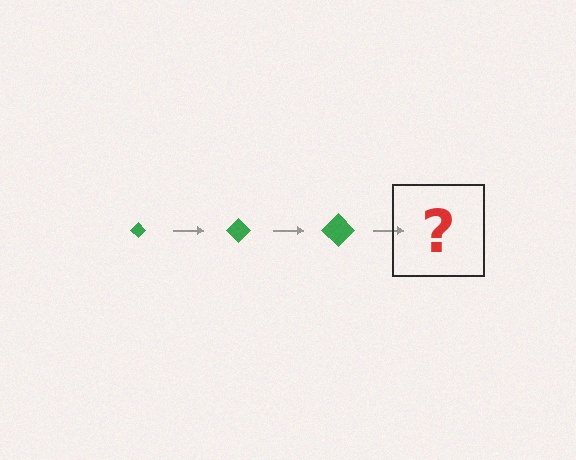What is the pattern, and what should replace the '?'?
The pattern is that the diamond gets progressively larger each step. The '?' should be a green diamond, larger than the previous one.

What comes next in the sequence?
The next element should be a green diamond, larger than the previous one.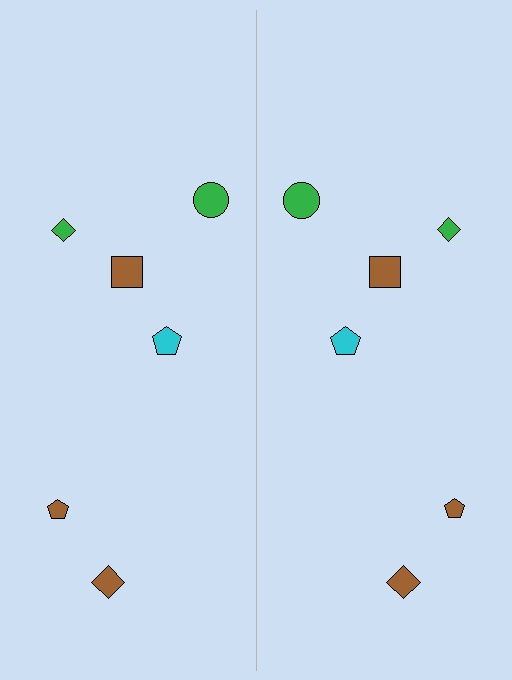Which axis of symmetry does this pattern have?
The pattern has a vertical axis of symmetry running through the center of the image.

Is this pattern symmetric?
Yes, this pattern has bilateral (reflection) symmetry.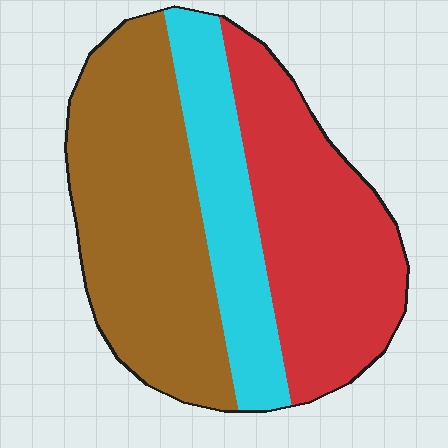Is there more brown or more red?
Brown.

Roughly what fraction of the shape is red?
Red covers 36% of the shape.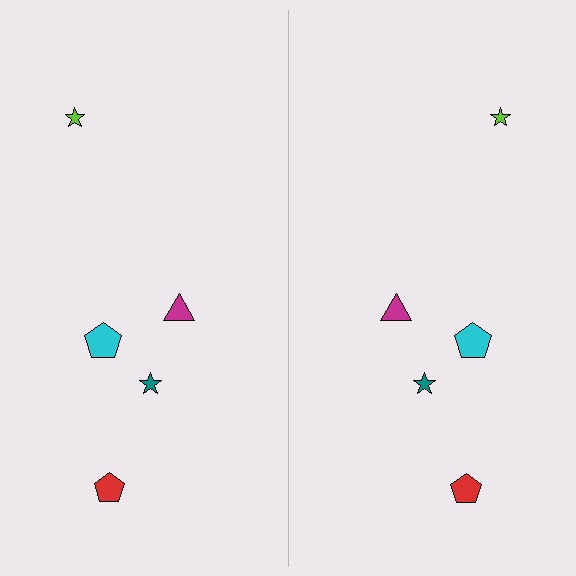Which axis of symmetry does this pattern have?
The pattern has a vertical axis of symmetry running through the center of the image.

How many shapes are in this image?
There are 10 shapes in this image.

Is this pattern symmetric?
Yes, this pattern has bilateral (reflection) symmetry.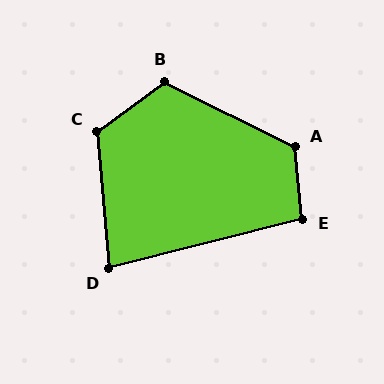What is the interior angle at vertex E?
Approximately 99 degrees (obtuse).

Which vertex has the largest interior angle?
A, at approximately 121 degrees.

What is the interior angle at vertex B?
Approximately 118 degrees (obtuse).